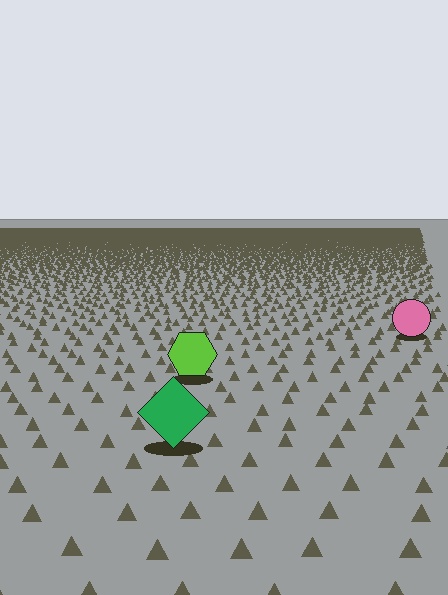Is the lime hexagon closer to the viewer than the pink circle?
Yes. The lime hexagon is closer — you can tell from the texture gradient: the ground texture is coarser near it.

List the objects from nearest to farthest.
From nearest to farthest: the green diamond, the lime hexagon, the pink circle.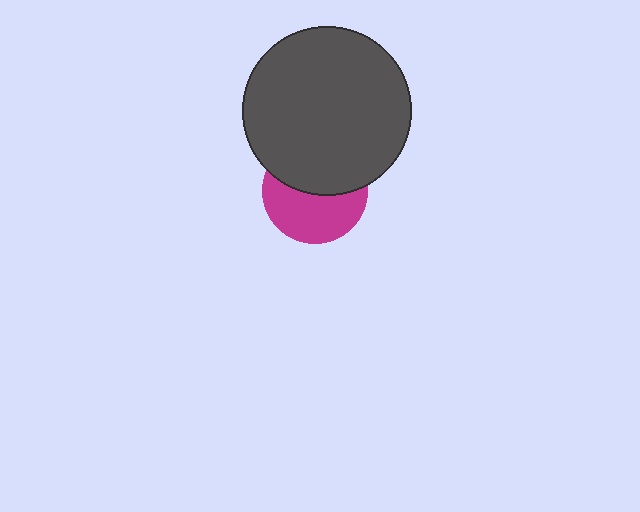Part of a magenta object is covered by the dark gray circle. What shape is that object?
It is a circle.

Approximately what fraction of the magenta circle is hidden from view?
Roughly 48% of the magenta circle is hidden behind the dark gray circle.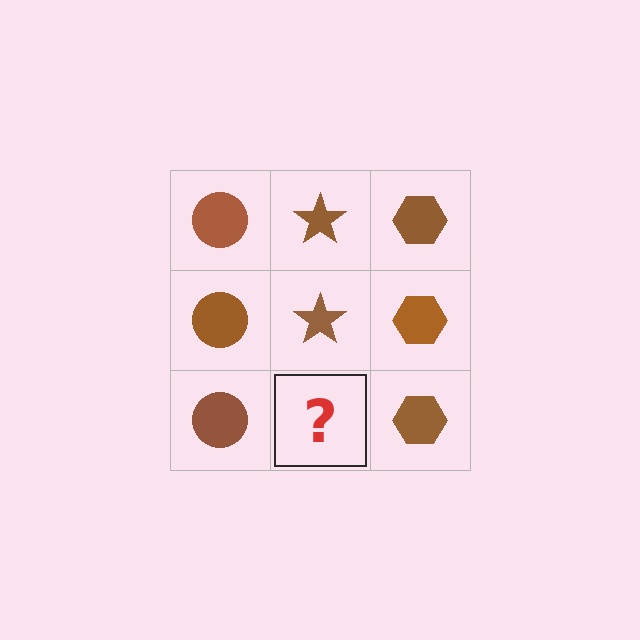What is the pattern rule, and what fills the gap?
The rule is that each column has a consistent shape. The gap should be filled with a brown star.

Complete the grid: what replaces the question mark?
The question mark should be replaced with a brown star.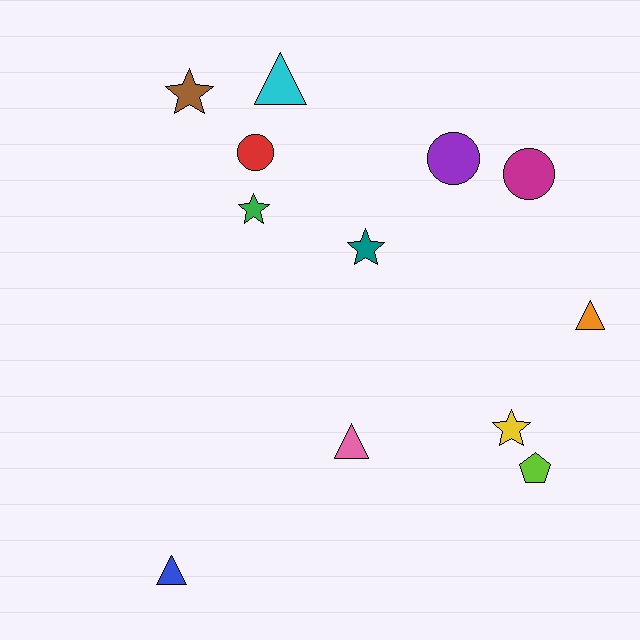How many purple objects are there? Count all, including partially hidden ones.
There is 1 purple object.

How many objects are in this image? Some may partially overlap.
There are 12 objects.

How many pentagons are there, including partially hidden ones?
There is 1 pentagon.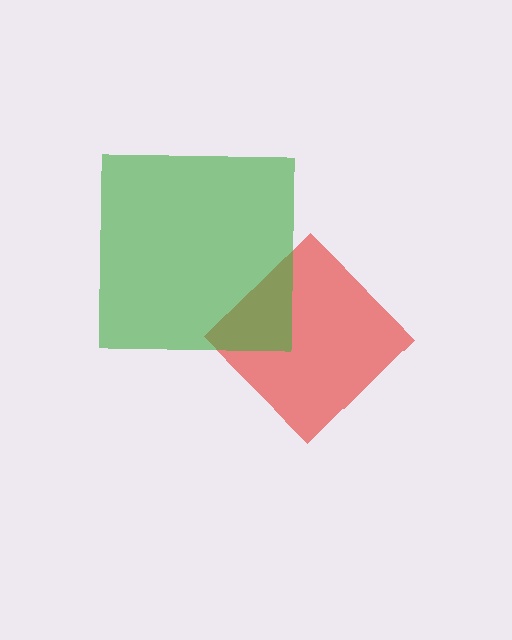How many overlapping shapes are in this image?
There are 2 overlapping shapes in the image.